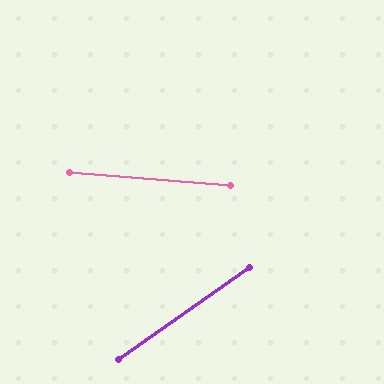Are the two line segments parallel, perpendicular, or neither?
Neither parallel nor perpendicular — they differ by about 40°.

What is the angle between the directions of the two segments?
Approximately 40 degrees.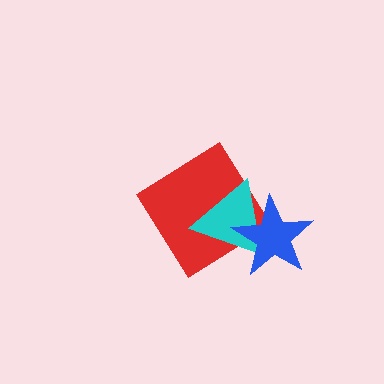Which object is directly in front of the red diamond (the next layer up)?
The cyan triangle is directly in front of the red diamond.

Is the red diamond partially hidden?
Yes, it is partially covered by another shape.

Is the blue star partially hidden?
No, no other shape covers it.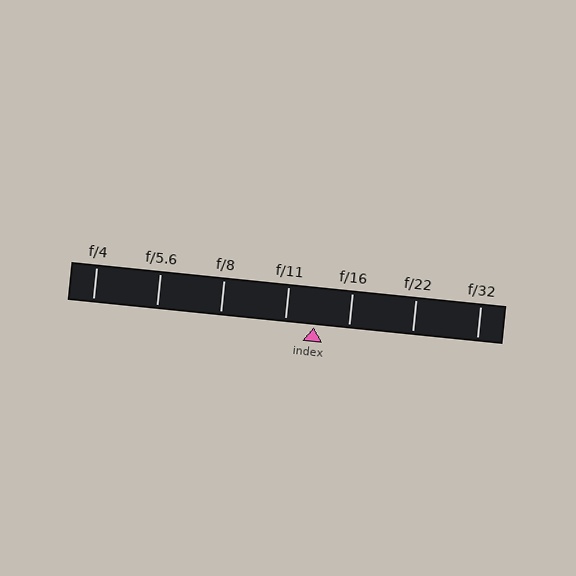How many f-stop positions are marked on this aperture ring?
There are 7 f-stop positions marked.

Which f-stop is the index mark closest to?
The index mark is closest to f/11.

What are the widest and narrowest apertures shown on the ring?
The widest aperture shown is f/4 and the narrowest is f/32.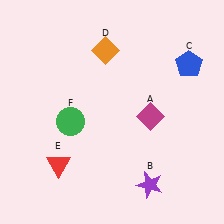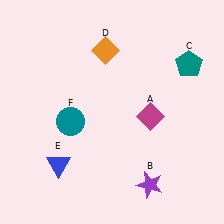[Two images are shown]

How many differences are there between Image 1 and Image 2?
There are 3 differences between the two images.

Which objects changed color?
C changed from blue to teal. E changed from red to blue. F changed from green to teal.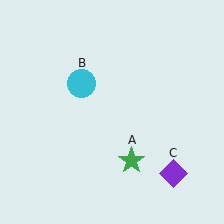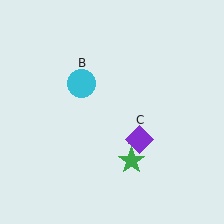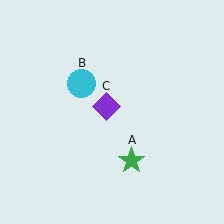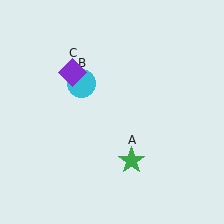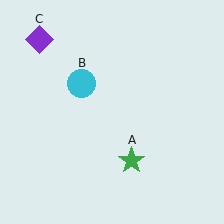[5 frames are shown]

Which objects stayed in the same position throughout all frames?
Green star (object A) and cyan circle (object B) remained stationary.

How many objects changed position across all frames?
1 object changed position: purple diamond (object C).